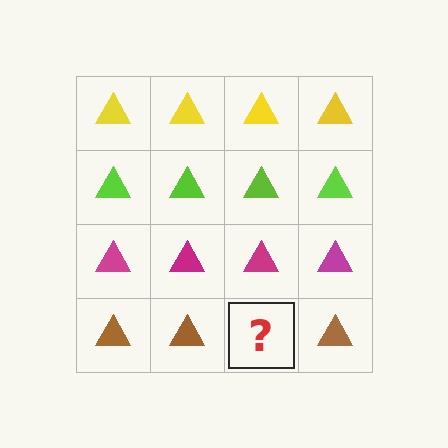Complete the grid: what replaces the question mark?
The question mark should be replaced with a brown triangle.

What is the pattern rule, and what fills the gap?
The rule is that each row has a consistent color. The gap should be filled with a brown triangle.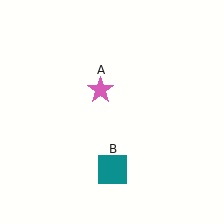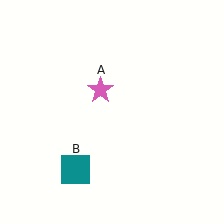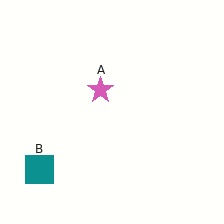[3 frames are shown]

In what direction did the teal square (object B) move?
The teal square (object B) moved left.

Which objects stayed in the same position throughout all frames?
Pink star (object A) remained stationary.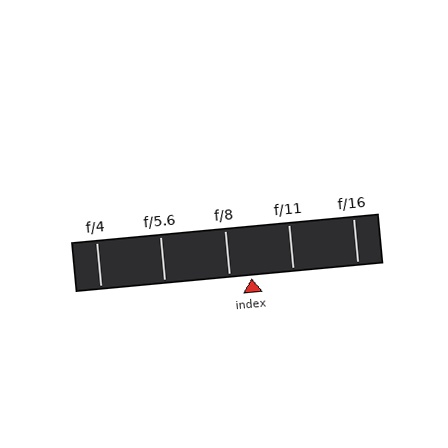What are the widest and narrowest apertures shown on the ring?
The widest aperture shown is f/4 and the narrowest is f/16.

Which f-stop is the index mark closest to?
The index mark is closest to f/8.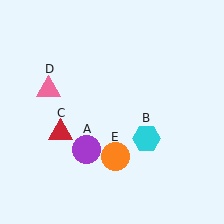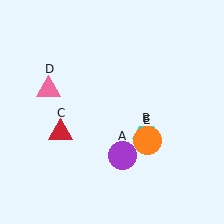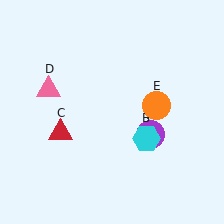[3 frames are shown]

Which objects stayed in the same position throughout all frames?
Cyan hexagon (object B) and red triangle (object C) and pink triangle (object D) remained stationary.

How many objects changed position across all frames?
2 objects changed position: purple circle (object A), orange circle (object E).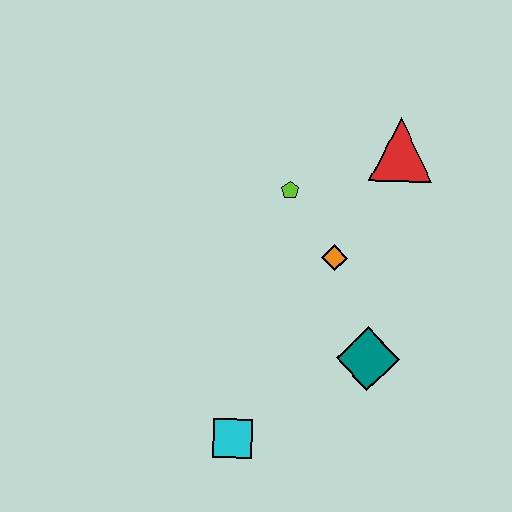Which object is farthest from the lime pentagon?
The cyan square is farthest from the lime pentagon.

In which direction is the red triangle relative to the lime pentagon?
The red triangle is to the right of the lime pentagon.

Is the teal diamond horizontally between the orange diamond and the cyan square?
No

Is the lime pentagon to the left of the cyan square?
No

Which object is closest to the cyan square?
The teal diamond is closest to the cyan square.